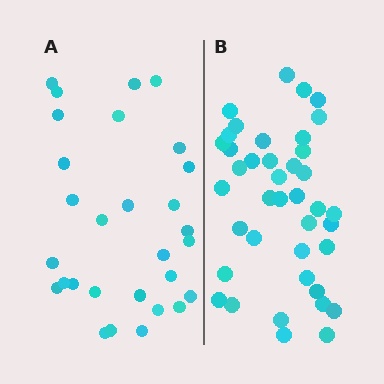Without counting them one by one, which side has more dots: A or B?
Region B (the right region) has more dots.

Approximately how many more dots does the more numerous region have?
Region B has roughly 12 or so more dots than region A.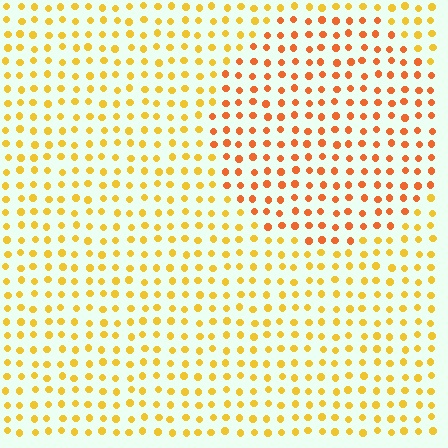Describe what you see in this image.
The image is filled with small yellow elements in a uniform arrangement. A circle-shaped region is visible where the elements are tinted to a slightly different hue, forming a subtle color boundary.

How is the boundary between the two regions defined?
The boundary is defined purely by a slight shift in hue (about 29 degrees). Spacing, size, and orientation are identical on both sides.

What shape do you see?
I see a circle.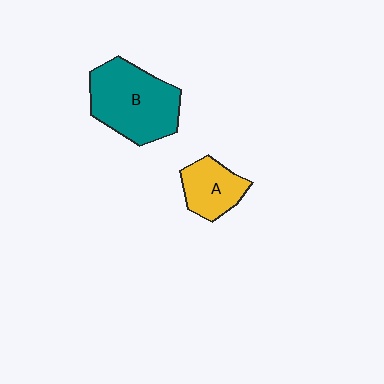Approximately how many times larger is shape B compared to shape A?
Approximately 1.9 times.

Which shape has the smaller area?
Shape A (yellow).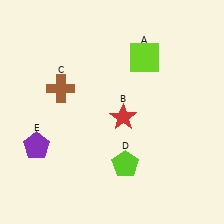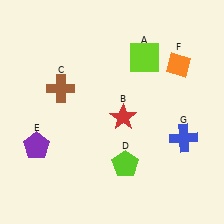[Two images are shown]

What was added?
An orange diamond (F), a blue cross (G) were added in Image 2.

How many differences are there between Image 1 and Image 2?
There are 2 differences between the two images.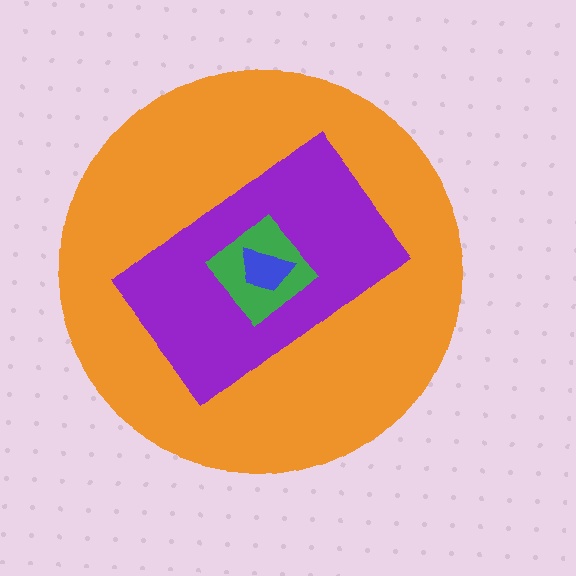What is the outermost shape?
The orange circle.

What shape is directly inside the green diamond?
The blue trapezoid.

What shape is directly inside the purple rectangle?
The green diamond.